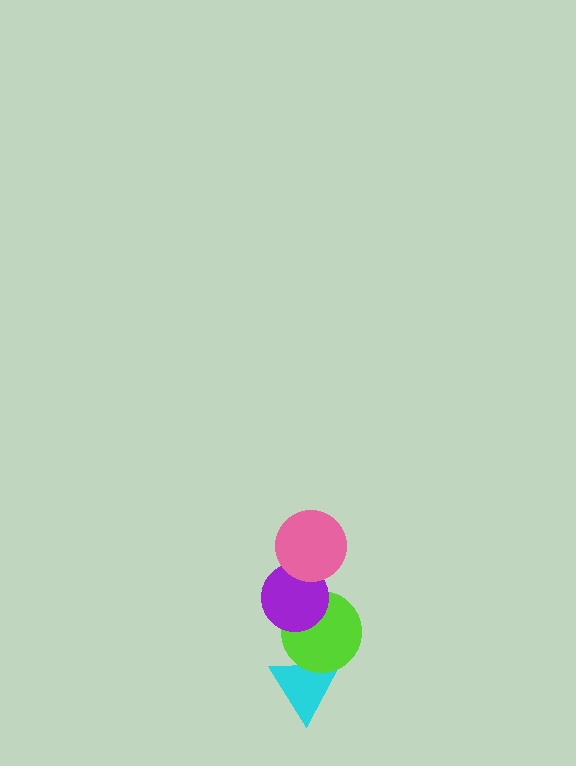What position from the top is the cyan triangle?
The cyan triangle is 4th from the top.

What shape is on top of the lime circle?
The purple circle is on top of the lime circle.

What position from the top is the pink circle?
The pink circle is 1st from the top.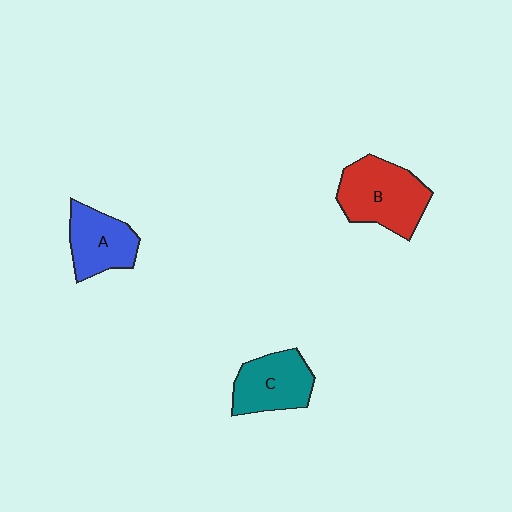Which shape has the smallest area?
Shape A (blue).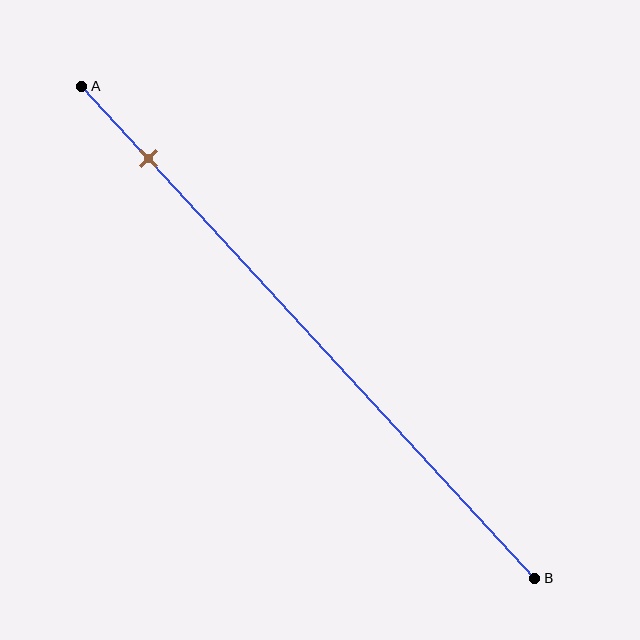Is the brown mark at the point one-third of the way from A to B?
No, the mark is at about 15% from A, not at the 33% one-third point.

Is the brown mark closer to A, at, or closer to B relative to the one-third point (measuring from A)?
The brown mark is closer to point A than the one-third point of segment AB.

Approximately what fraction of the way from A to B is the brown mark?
The brown mark is approximately 15% of the way from A to B.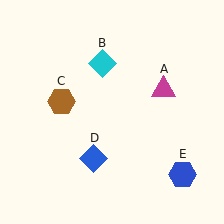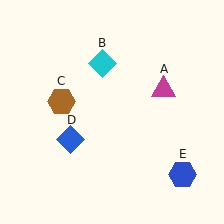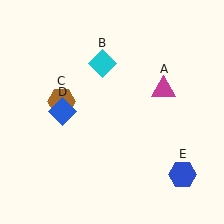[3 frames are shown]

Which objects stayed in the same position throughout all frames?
Magenta triangle (object A) and cyan diamond (object B) and brown hexagon (object C) and blue hexagon (object E) remained stationary.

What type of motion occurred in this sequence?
The blue diamond (object D) rotated clockwise around the center of the scene.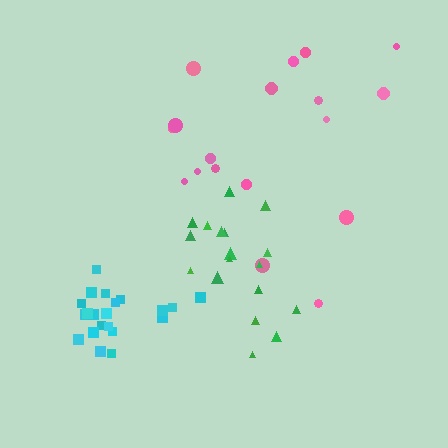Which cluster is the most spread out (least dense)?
Pink.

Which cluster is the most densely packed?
Cyan.